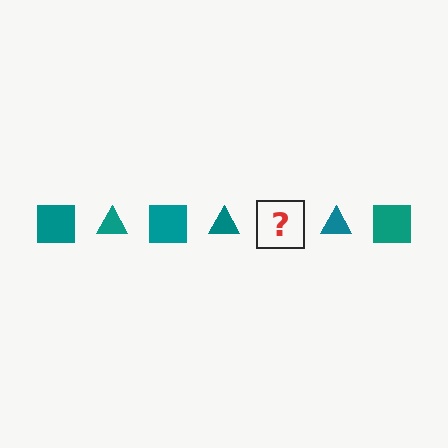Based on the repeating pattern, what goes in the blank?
The blank should be a teal square.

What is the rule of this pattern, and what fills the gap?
The rule is that the pattern cycles through square, triangle shapes in teal. The gap should be filled with a teal square.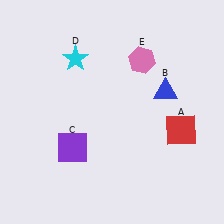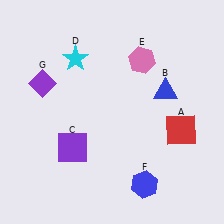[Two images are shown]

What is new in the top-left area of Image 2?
A purple diamond (G) was added in the top-left area of Image 2.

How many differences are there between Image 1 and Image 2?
There are 2 differences between the two images.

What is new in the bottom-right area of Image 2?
A blue hexagon (F) was added in the bottom-right area of Image 2.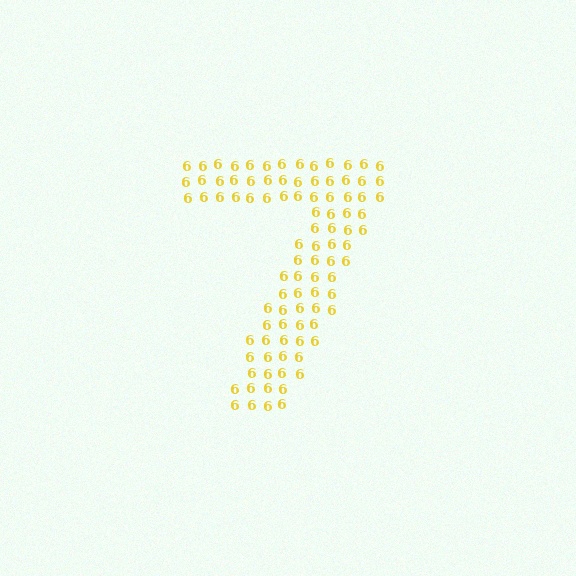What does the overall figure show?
The overall figure shows the digit 7.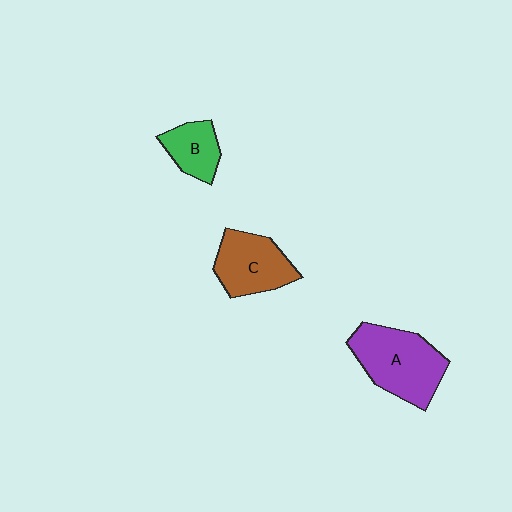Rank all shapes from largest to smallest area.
From largest to smallest: A (purple), C (brown), B (green).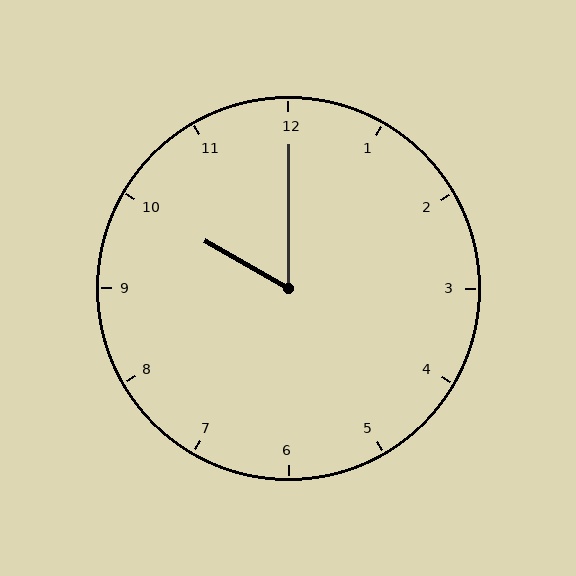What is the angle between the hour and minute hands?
Approximately 60 degrees.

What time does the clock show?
10:00.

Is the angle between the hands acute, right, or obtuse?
It is acute.